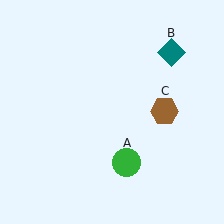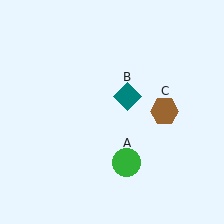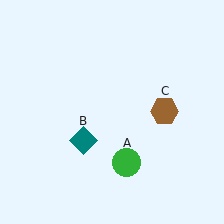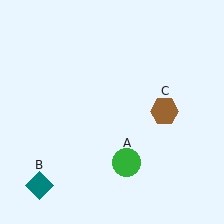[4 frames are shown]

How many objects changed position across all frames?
1 object changed position: teal diamond (object B).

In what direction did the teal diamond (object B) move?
The teal diamond (object B) moved down and to the left.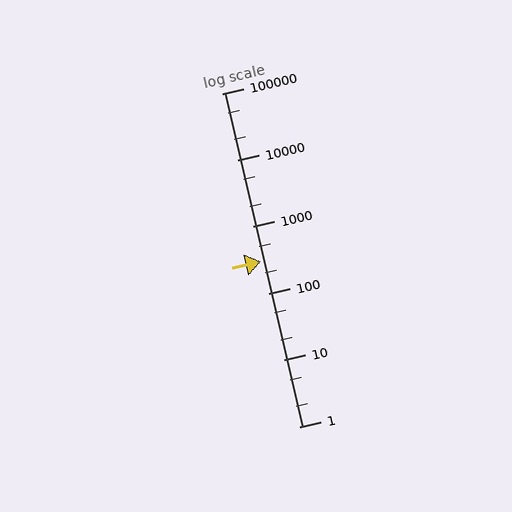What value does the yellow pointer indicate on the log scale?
The pointer indicates approximately 300.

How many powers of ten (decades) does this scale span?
The scale spans 5 decades, from 1 to 100000.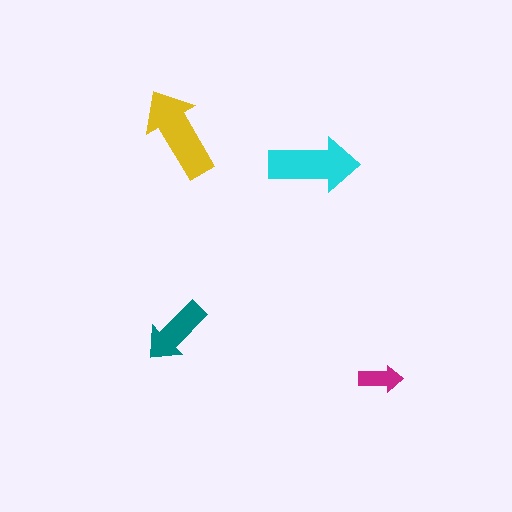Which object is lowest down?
The magenta arrow is bottommost.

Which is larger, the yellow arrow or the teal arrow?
The yellow one.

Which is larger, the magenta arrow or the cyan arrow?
The cyan one.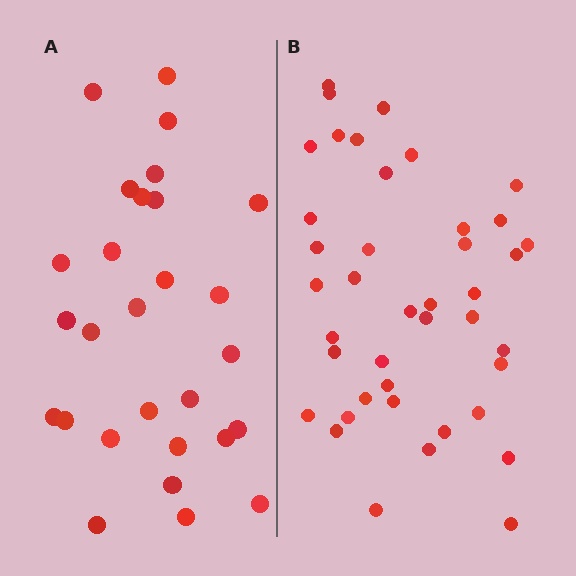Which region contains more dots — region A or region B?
Region B (the right region) has more dots.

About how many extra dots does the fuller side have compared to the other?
Region B has approximately 15 more dots than region A.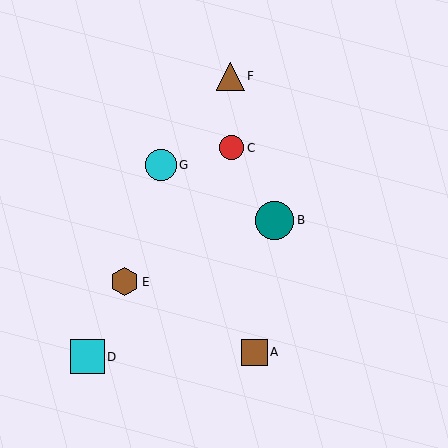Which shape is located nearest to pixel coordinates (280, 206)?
The teal circle (labeled B) at (275, 220) is nearest to that location.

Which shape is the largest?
The teal circle (labeled B) is the largest.